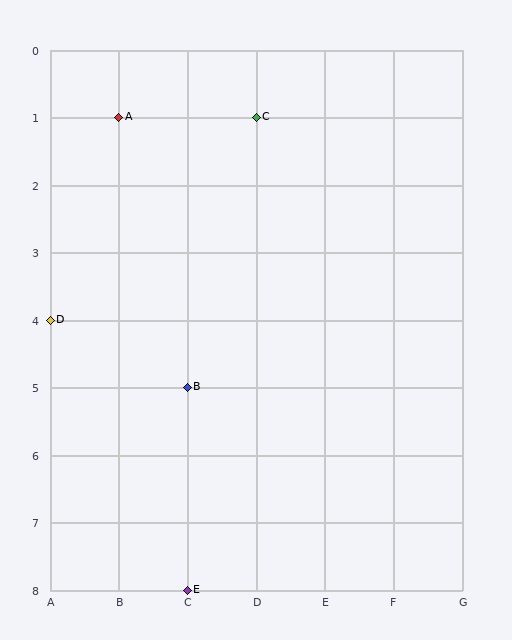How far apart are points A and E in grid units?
Points A and E are 1 column and 7 rows apart (about 7.1 grid units diagonally).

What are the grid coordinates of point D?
Point D is at grid coordinates (A, 4).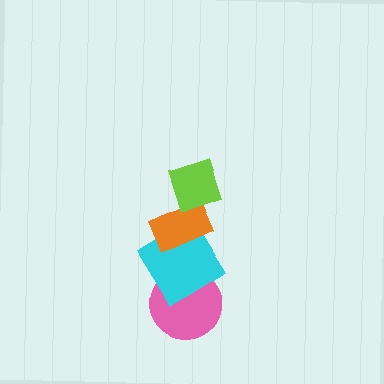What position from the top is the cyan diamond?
The cyan diamond is 3rd from the top.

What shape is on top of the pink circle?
The cyan diamond is on top of the pink circle.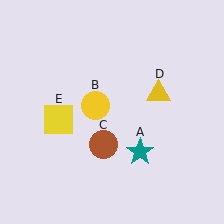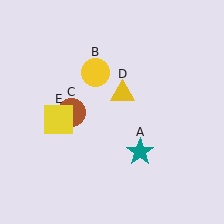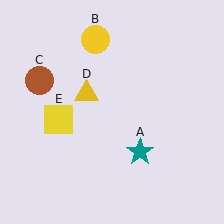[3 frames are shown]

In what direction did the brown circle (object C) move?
The brown circle (object C) moved up and to the left.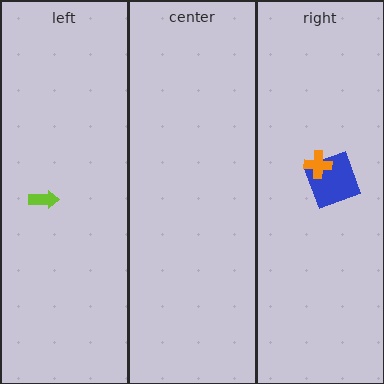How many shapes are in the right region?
2.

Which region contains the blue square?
The right region.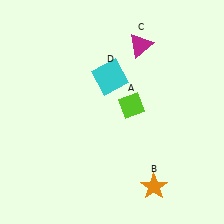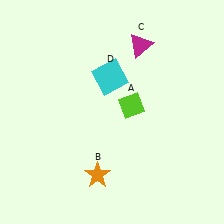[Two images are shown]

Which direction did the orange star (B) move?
The orange star (B) moved left.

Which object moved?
The orange star (B) moved left.